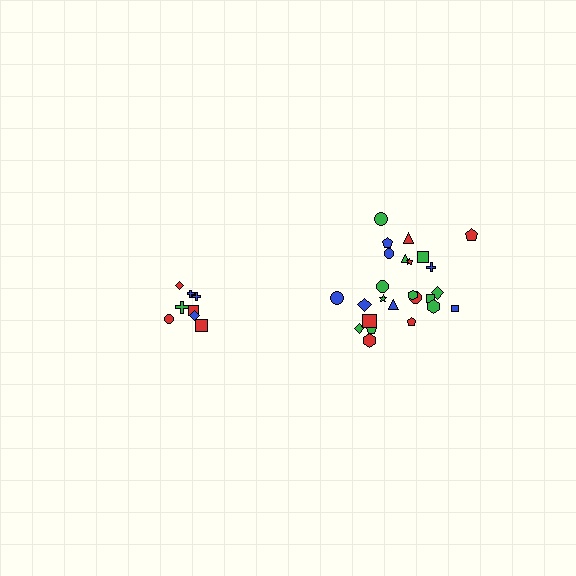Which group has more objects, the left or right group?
The right group.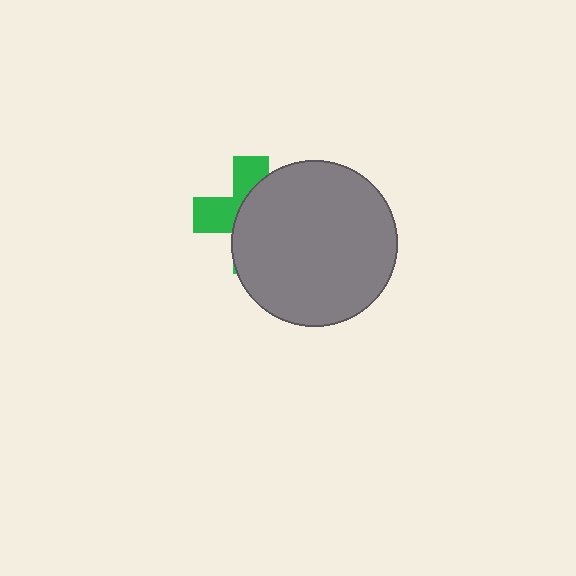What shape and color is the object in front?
The object in front is a gray circle.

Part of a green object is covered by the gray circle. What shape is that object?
It is a cross.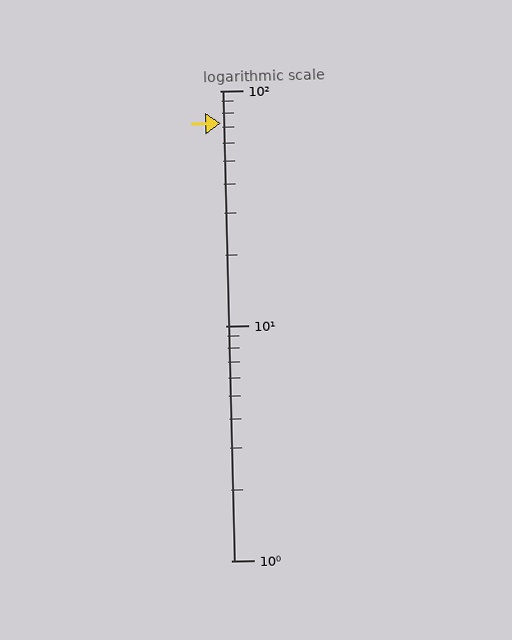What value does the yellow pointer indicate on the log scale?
The pointer indicates approximately 73.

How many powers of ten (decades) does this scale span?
The scale spans 2 decades, from 1 to 100.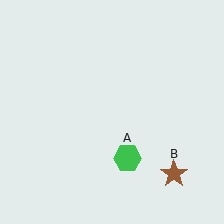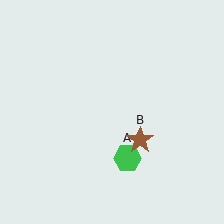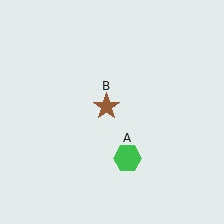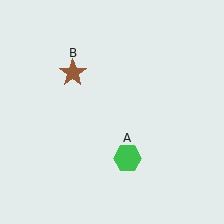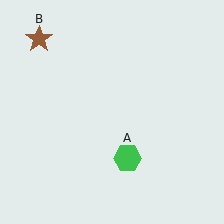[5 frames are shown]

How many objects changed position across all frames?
1 object changed position: brown star (object B).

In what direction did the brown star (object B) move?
The brown star (object B) moved up and to the left.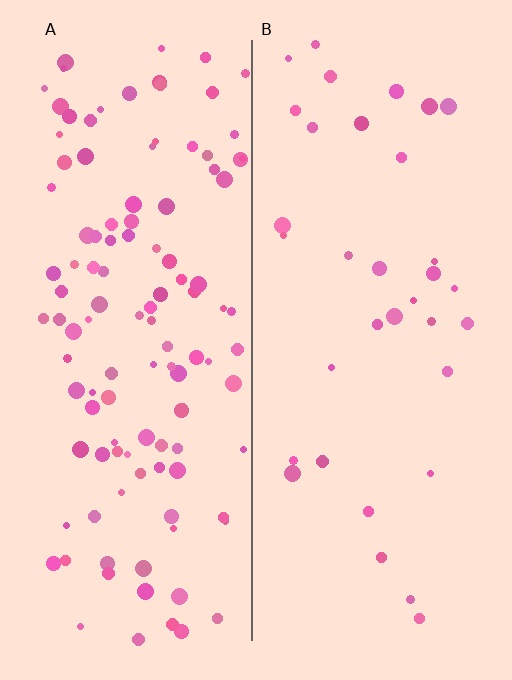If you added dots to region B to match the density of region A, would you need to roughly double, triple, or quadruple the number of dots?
Approximately triple.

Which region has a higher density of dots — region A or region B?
A (the left).